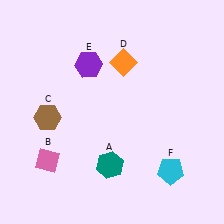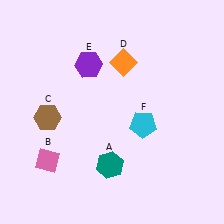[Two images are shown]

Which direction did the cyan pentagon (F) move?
The cyan pentagon (F) moved up.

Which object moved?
The cyan pentagon (F) moved up.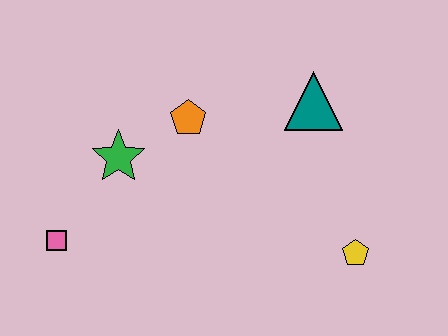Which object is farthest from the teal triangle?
The pink square is farthest from the teal triangle.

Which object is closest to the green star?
The orange pentagon is closest to the green star.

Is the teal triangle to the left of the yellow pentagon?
Yes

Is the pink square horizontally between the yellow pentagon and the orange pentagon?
No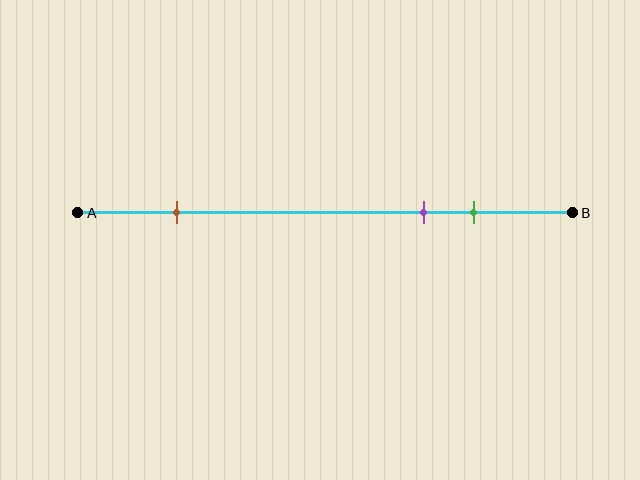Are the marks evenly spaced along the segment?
No, the marks are not evenly spaced.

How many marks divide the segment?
There are 3 marks dividing the segment.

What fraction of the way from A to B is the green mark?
The green mark is approximately 80% (0.8) of the way from A to B.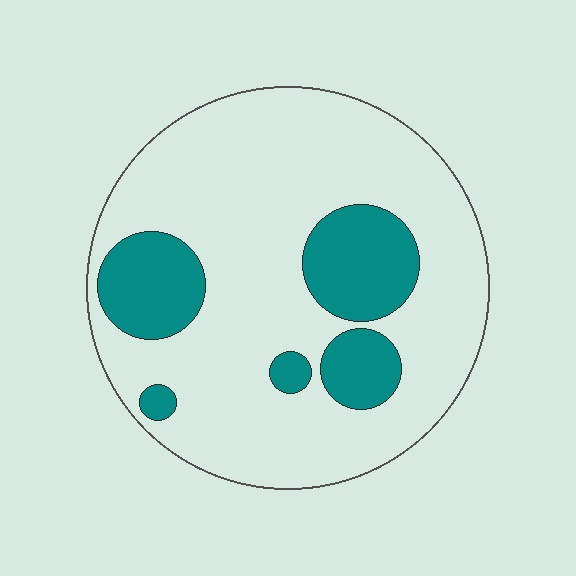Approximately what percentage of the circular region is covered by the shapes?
Approximately 20%.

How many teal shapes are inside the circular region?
5.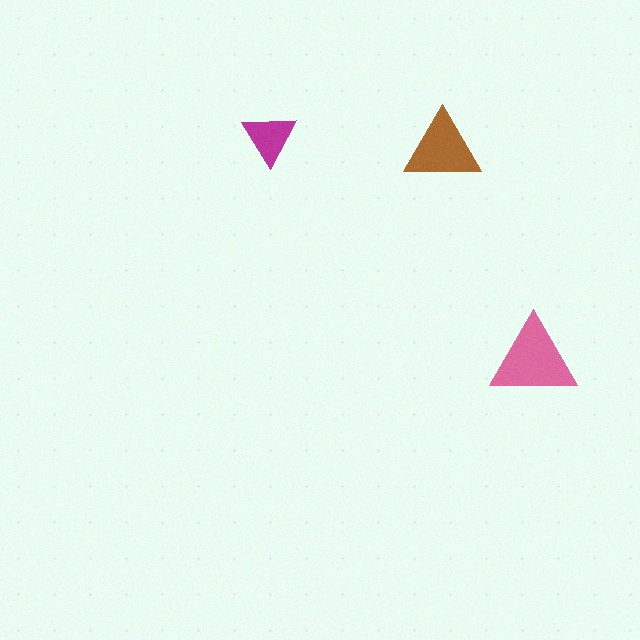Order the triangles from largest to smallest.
the pink one, the brown one, the magenta one.